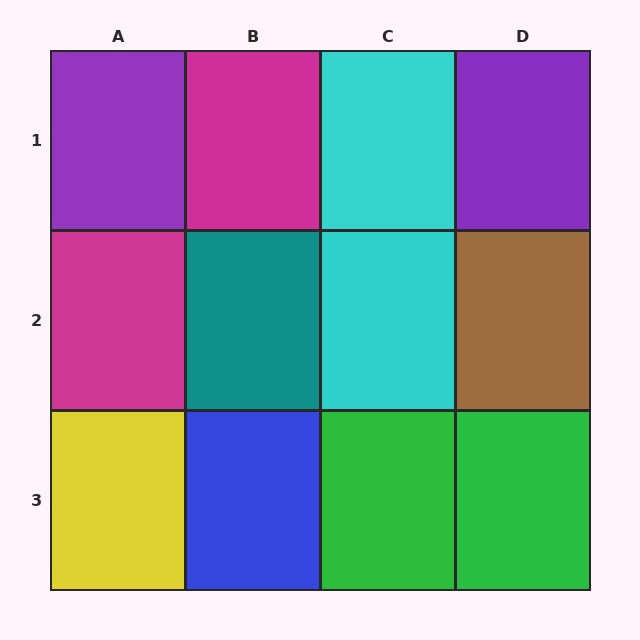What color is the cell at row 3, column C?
Green.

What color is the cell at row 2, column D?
Brown.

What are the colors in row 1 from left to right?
Purple, magenta, cyan, purple.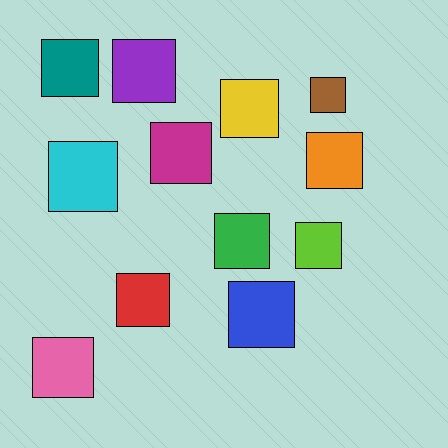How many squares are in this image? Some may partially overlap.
There are 12 squares.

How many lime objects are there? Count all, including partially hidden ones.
There is 1 lime object.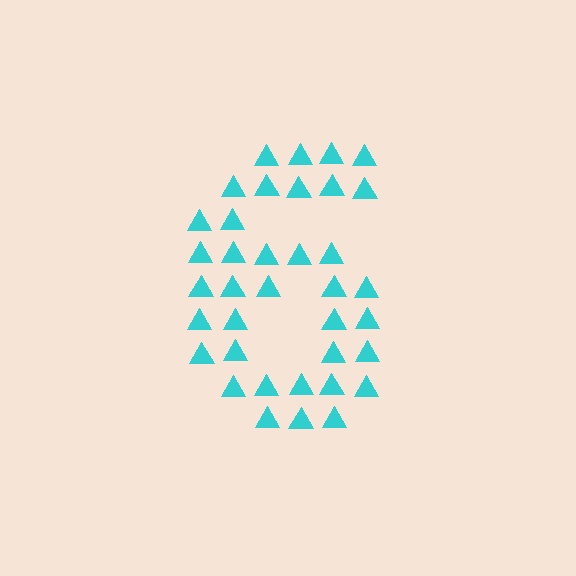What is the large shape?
The large shape is the digit 6.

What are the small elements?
The small elements are triangles.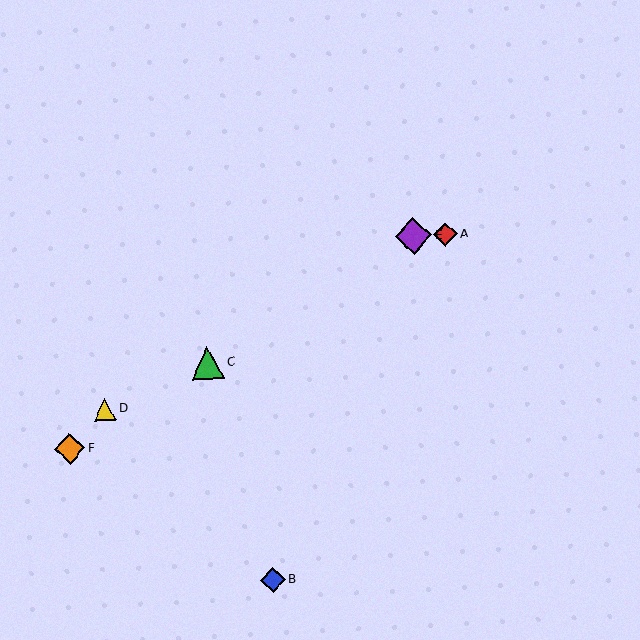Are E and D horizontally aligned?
No, E is at y≈236 and D is at y≈409.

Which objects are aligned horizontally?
Objects A, E are aligned horizontally.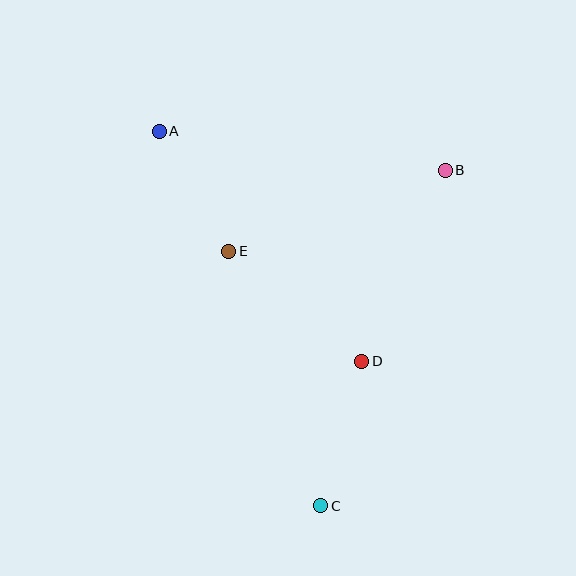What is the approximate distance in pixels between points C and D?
The distance between C and D is approximately 150 pixels.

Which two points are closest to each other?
Points A and E are closest to each other.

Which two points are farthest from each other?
Points A and C are farthest from each other.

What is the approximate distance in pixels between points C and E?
The distance between C and E is approximately 271 pixels.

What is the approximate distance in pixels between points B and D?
The distance between B and D is approximately 209 pixels.